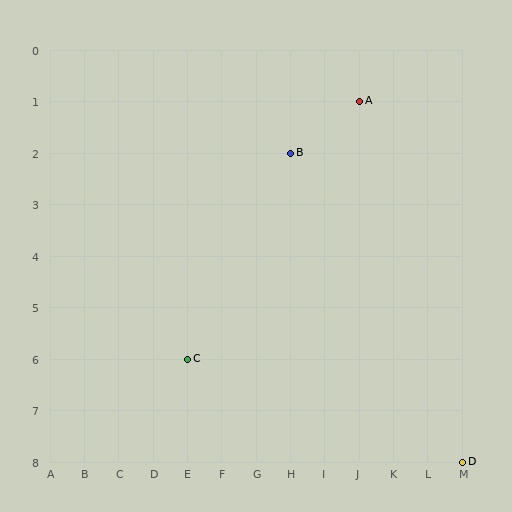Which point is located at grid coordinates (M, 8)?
Point D is at (M, 8).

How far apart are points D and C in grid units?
Points D and C are 8 columns and 2 rows apart (about 8.2 grid units diagonally).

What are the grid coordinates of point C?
Point C is at grid coordinates (E, 6).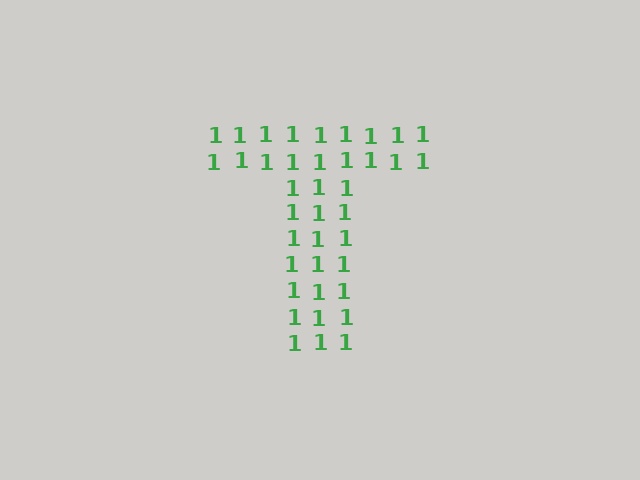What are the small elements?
The small elements are digit 1's.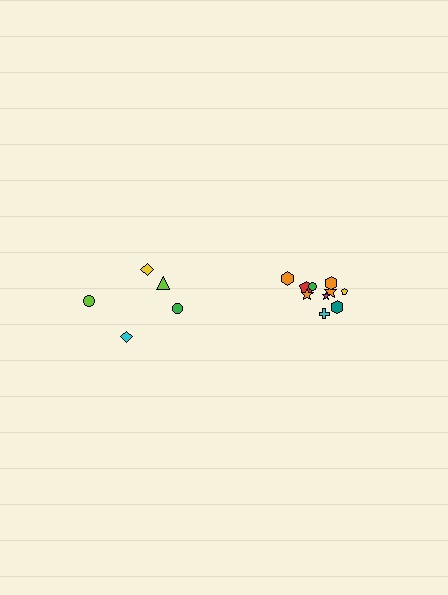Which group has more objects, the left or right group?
The right group.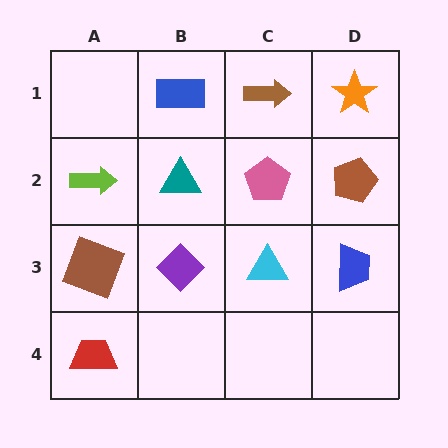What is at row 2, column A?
A lime arrow.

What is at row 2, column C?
A pink pentagon.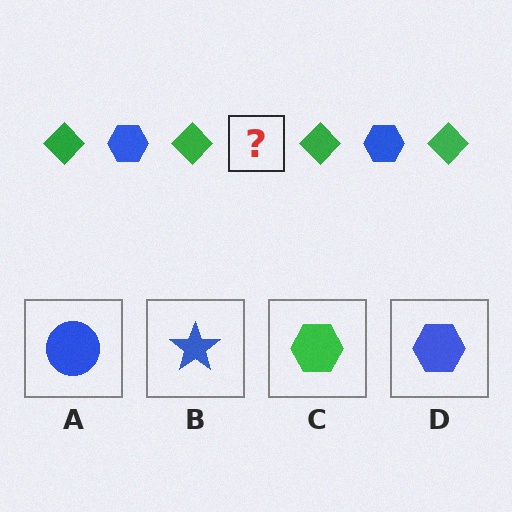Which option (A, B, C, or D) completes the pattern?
D.